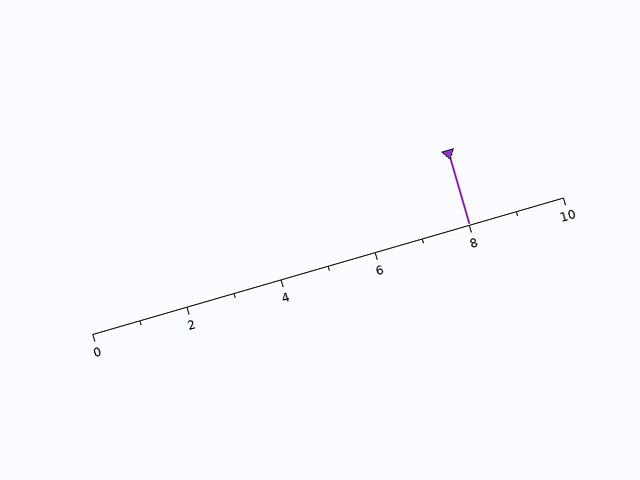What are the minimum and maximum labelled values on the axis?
The axis runs from 0 to 10.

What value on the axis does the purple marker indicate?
The marker indicates approximately 8.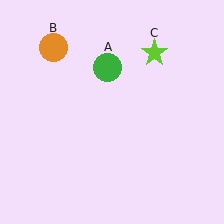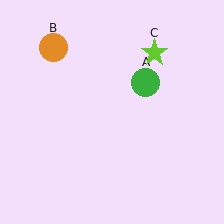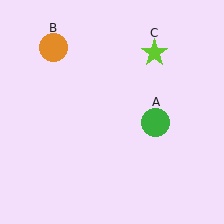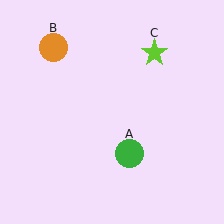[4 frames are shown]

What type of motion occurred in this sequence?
The green circle (object A) rotated clockwise around the center of the scene.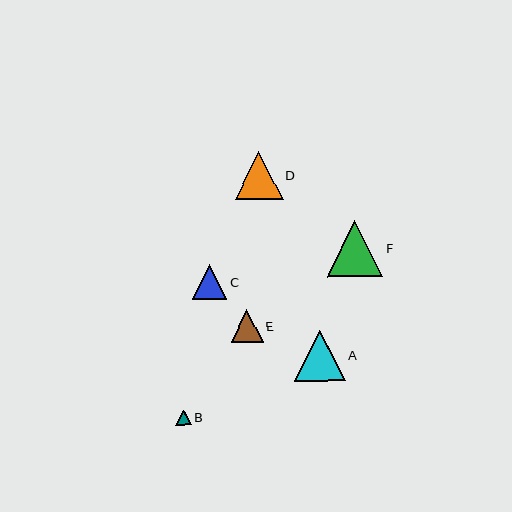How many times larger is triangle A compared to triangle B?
Triangle A is approximately 3.2 times the size of triangle B.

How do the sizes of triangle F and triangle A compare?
Triangle F and triangle A are approximately the same size.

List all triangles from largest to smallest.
From largest to smallest: F, A, D, C, E, B.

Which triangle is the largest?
Triangle F is the largest with a size of approximately 56 pixels.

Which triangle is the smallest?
Triangle B is the smallest with a size of approximately 16 pixels.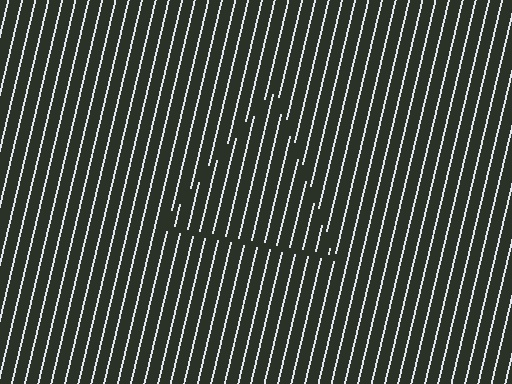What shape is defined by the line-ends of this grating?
An illusory triangle. The interior of the shape contains the same grating, shifted by half a period — the contour is defined by the phase discontinuity where line-ends from the inner and outer gratings abut.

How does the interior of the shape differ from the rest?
The interior of the shape contains the same grating, shifted by half a period — the contour is defined by the phase discontinuity where line-ends from the inner and outer gratings abut.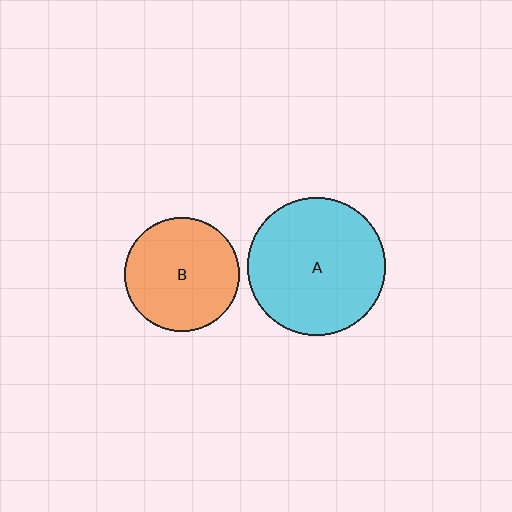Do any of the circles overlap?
No, none of the circles overlap.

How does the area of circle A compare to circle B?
Approximately 1.5 times.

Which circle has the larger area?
Circle A (cyan).